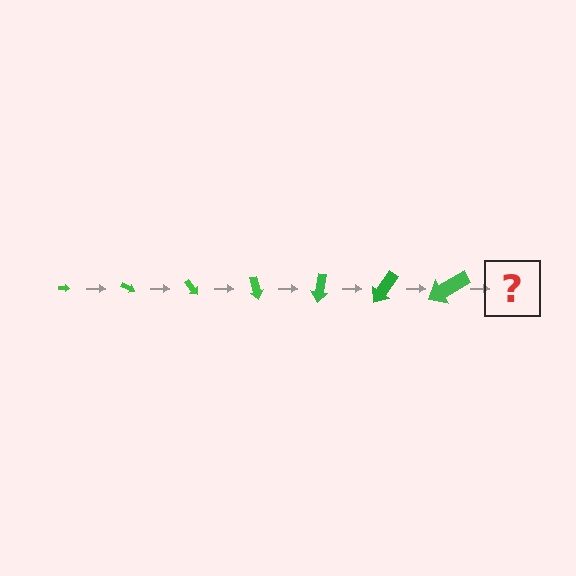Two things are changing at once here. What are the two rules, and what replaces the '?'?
The two rules are that the arrow grows larger each step and it rotates 25 degrees each step. The '?' should be an arrow, larger than the previous one and rotated 175 degrees from the start.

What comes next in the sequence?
The next element should be an arrow, larger than the previous one and rotated 175 degrees from the start.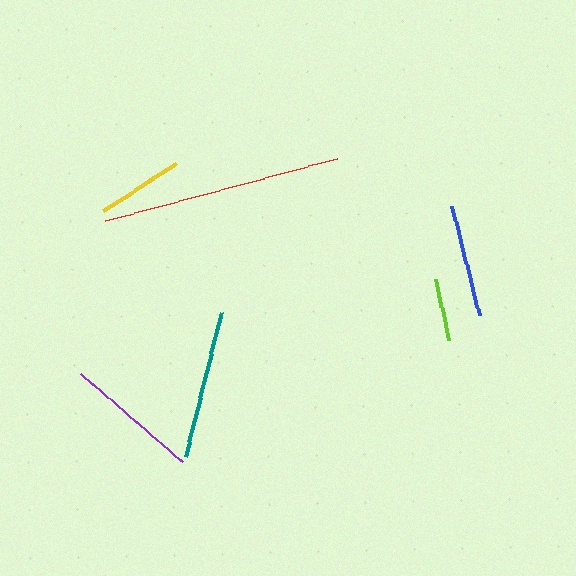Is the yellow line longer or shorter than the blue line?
The blue line is longer than the yellow line.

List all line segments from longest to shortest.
From longest to shortest: red, teal, purple, blue, yellow, lime.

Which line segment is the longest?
The red line is the longest at approximately 240 pixels.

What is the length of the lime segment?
The lime segment is approximately 63 pixels long.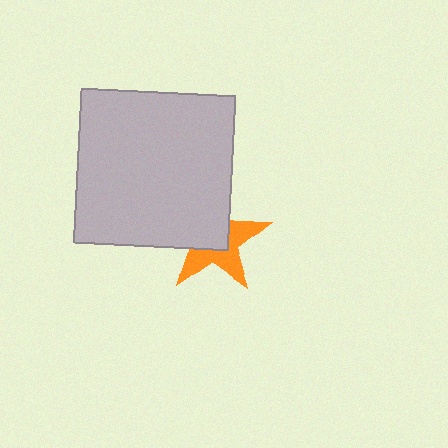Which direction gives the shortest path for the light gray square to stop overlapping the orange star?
Moving toward the upper-left gives the shortest separation.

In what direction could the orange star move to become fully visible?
The orange star could move toward the lower-right. That would shift it out from behind the light gray square entirely.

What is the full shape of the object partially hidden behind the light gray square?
The partially hidden object is an orange star.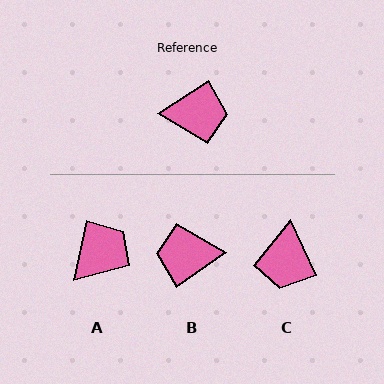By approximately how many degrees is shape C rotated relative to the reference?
Approximately 98 degrees clockwise.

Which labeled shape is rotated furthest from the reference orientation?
B, about 179 degrees away.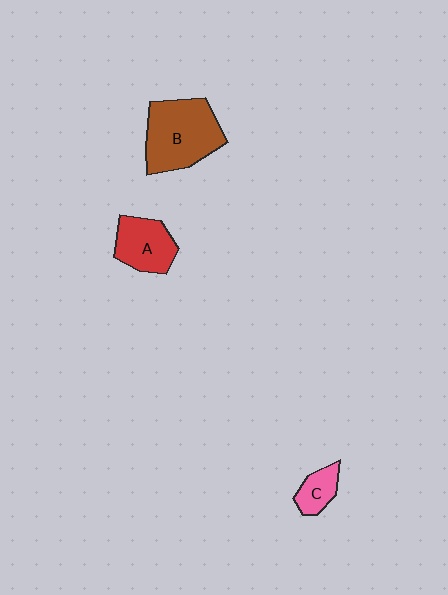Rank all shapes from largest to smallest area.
From largest to smallest: B (brown), A (red), C (pink).